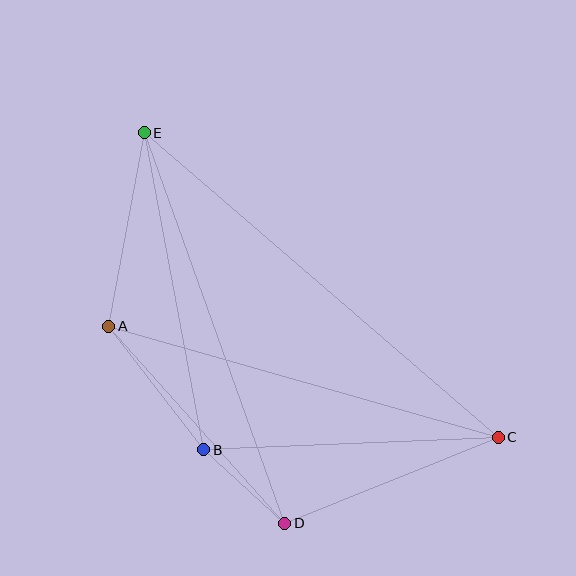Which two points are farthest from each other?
Points C and E are farthest from each other.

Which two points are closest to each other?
Points B and D are closest to each other.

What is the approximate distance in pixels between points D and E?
The distance between D and E is approximately 415 pixels.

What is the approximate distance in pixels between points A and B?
The distance between A and B is approximately 156 pixels.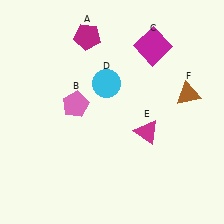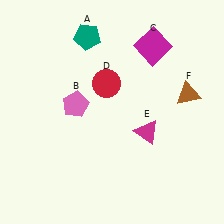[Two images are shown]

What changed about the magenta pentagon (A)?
In Image 1, A is magenta. In Image 2, it changed to teal.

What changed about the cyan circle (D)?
In Image 1, D is cyan. In Image 2, it changed to red.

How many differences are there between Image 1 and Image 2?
There are 2 differences between the two images.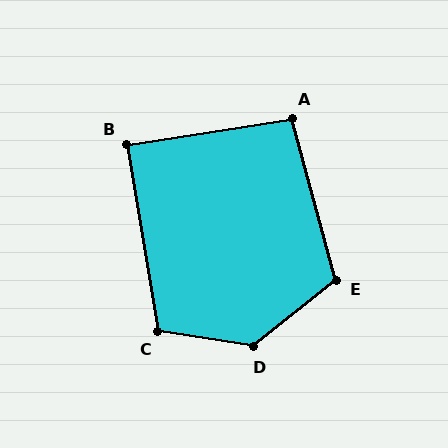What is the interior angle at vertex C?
Approximately 109 degrees (obtuse).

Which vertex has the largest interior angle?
D, at approximately 133 degrees.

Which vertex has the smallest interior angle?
B, at approximately 89 degrees.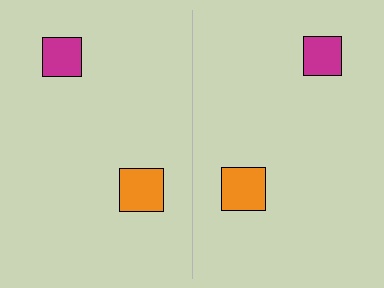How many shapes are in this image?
There are 4 shapes in this image.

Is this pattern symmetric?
Yes, this pattern has bilateral (reflection) symmetry.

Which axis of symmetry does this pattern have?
The pattern has a vertical axis of symmetry running through the center of the image.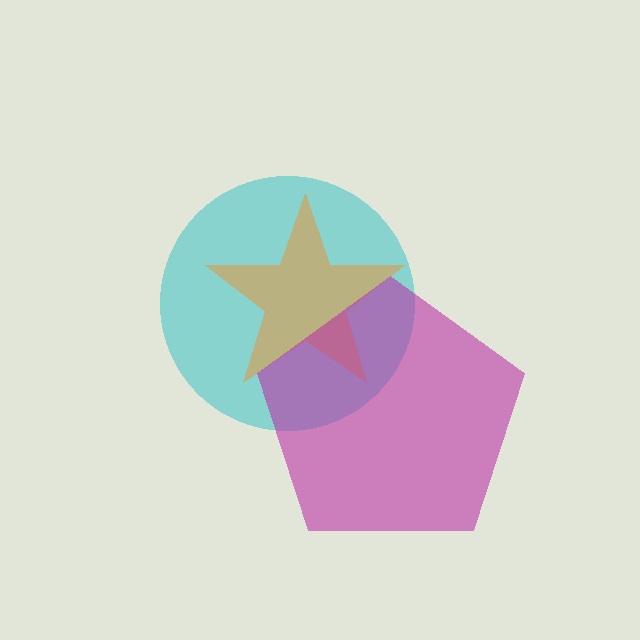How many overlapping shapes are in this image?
There are 3 overlapping shapes in the image.